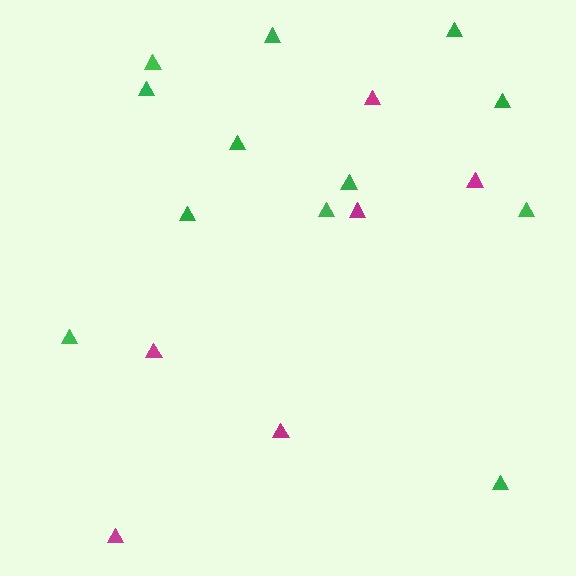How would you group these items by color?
There are 2 groups: one group of magenta triangles (6) and one group of green triangles (12).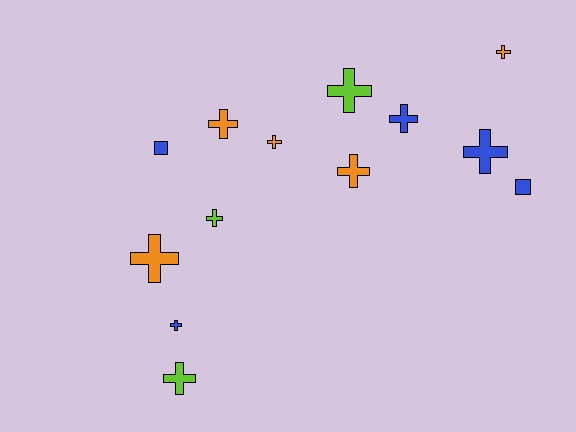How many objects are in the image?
There are 13 objects.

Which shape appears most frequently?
Cross, with 11 objects.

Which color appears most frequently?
Blue, with 5 objects.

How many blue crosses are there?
There are 3 blue crosses.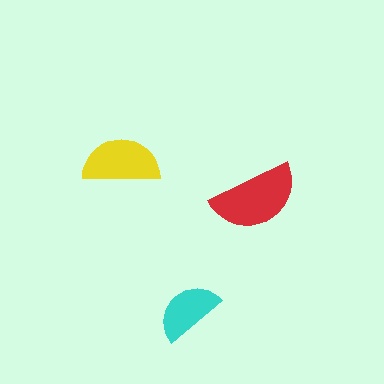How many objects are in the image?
There are 3 objects in the image.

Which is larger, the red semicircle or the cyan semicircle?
The red one.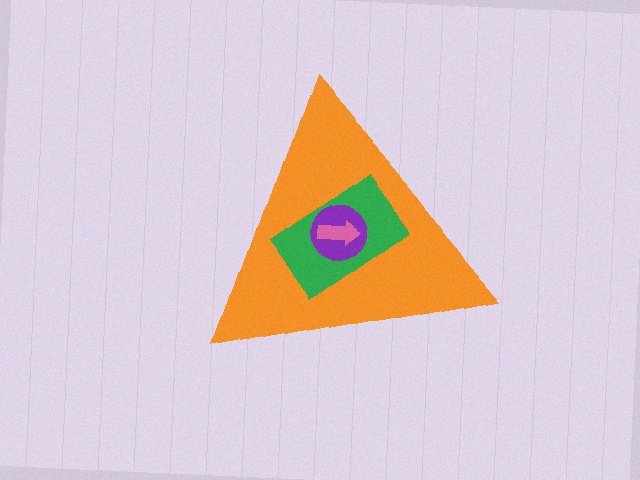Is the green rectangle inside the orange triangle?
Yes.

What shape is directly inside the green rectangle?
The purple circle.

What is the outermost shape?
The orange triangle.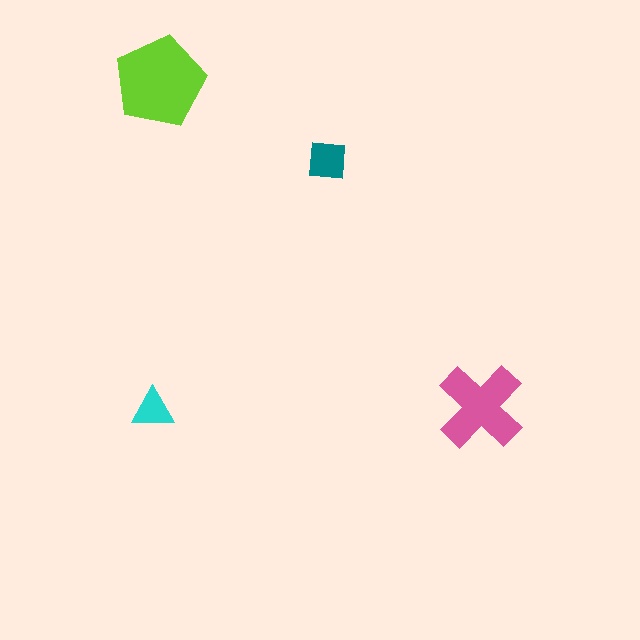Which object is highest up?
The lime pentagon is topmost.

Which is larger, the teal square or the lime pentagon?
The lime pentagon.